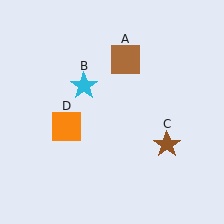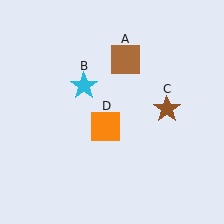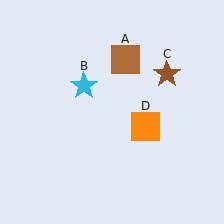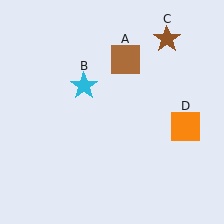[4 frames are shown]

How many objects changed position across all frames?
2 objects changed position: brown star (object C), orange square (object D).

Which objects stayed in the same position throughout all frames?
Brown square (object A) and cyan star (object B) remained stationary.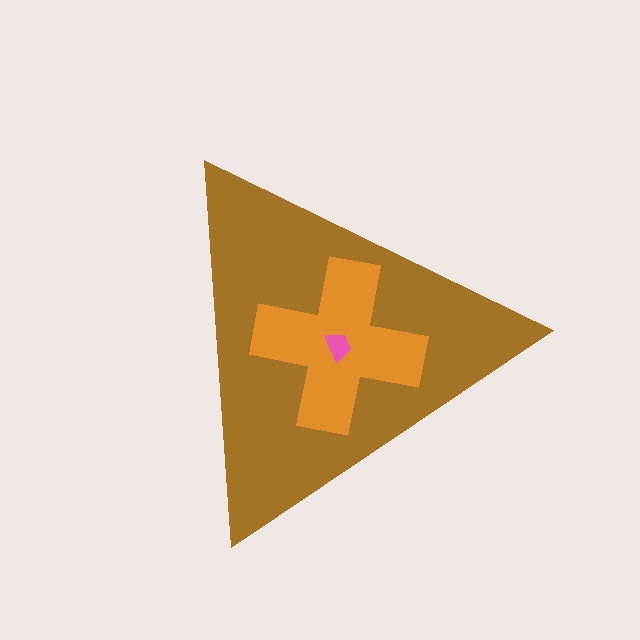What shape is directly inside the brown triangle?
The orange cross.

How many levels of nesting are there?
3.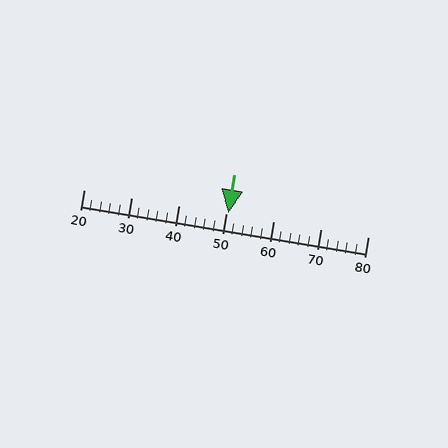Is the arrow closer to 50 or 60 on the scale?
The arrow is closer to 50.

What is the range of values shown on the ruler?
The ruler shows values from 20 to 80.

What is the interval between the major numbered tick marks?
The major tick marks are spaced 10 units apart.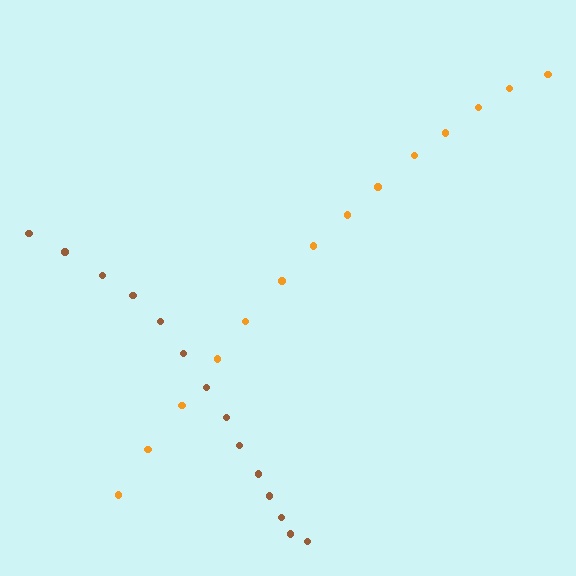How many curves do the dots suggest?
There are 2 distinct paths.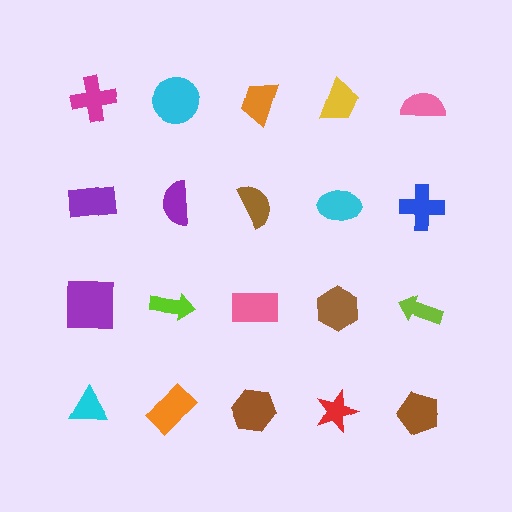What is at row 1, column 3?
An orange trapezoid.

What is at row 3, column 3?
A pink rectangle.